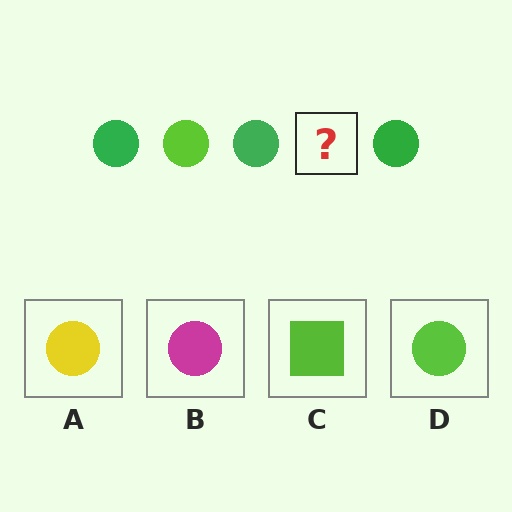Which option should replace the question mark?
Option D.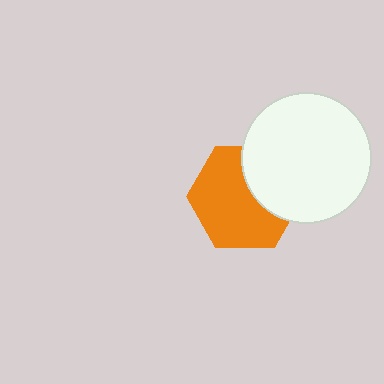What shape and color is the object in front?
The object in front is a white circle.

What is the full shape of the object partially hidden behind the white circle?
The partially hidden object is an orange hexagon.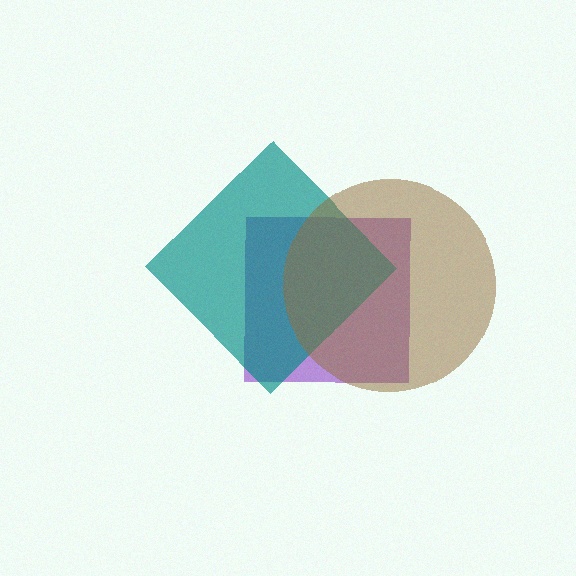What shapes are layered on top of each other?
The layered shapes are: a purple square, a teal diamond, a brown circle.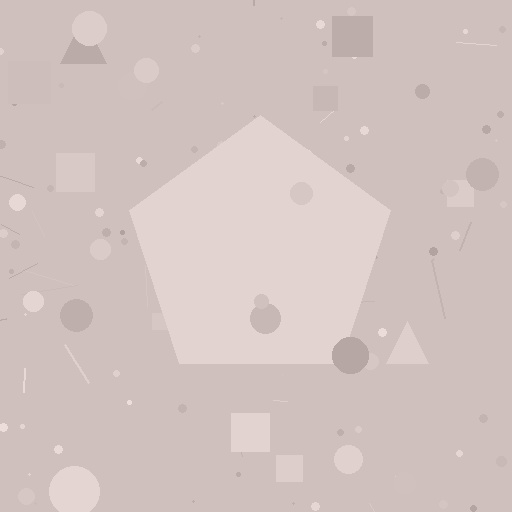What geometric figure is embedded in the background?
A pentagon is embedded in the background.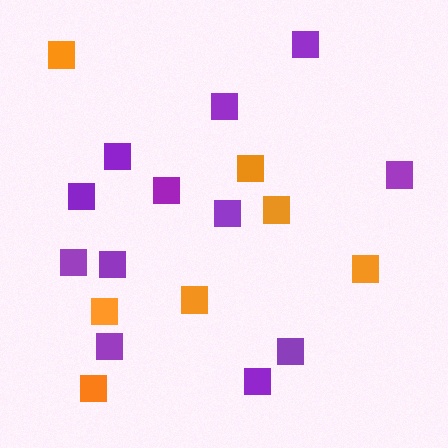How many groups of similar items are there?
There are 2 groups: one group of purple squares (12) and one group of orange squares (7).